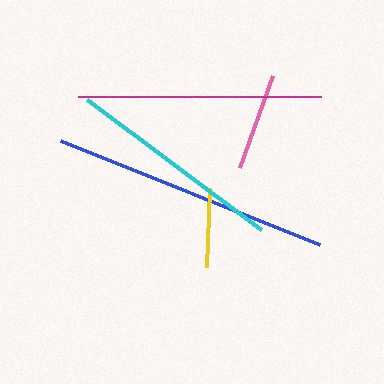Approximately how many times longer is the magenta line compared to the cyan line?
The magenta line is approximately 1.1 times the length of the cyan line.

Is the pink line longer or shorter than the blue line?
The blue line is longer than the pink line.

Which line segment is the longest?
The blue line is the longest at approximately 279 pixels.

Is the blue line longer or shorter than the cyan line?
The blue line is longer than the cyan line.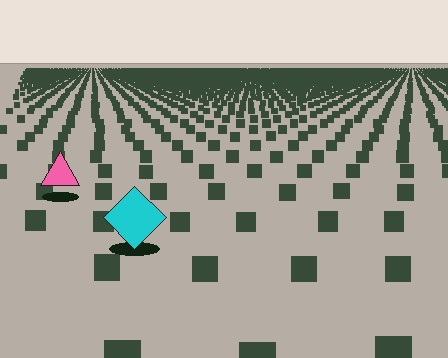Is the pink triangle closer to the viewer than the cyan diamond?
No. The cyan diamond is closer — you can tell from the texture gradient: the ground texture is coarser near it.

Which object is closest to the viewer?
The cyan diamond is closest. The texture marks near it are larger and more spread out.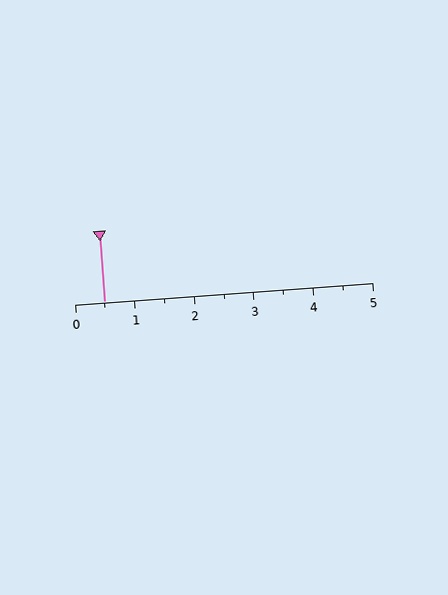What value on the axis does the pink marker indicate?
The marker indicates approximately 0.5.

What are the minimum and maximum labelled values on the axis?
The axis runs from 0 to 5.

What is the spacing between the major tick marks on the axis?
The major ticks are spaced 1 apart.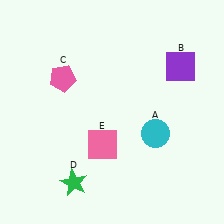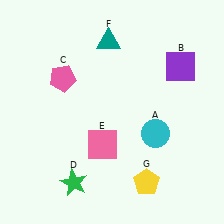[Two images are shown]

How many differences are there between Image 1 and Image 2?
There are 2 differences between the two images.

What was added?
A teal triangle (F), a yellow pentagon (G) were added in Image 2.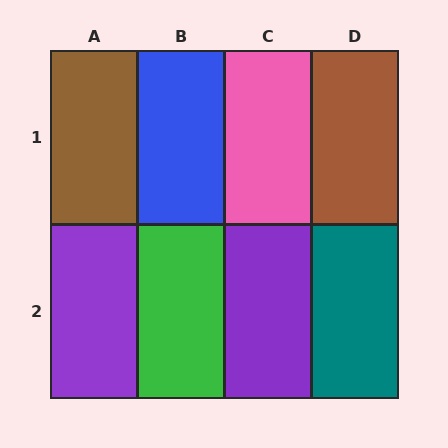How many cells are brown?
2 cells are brown.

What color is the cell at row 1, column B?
Blue.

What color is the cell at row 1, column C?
Pink.